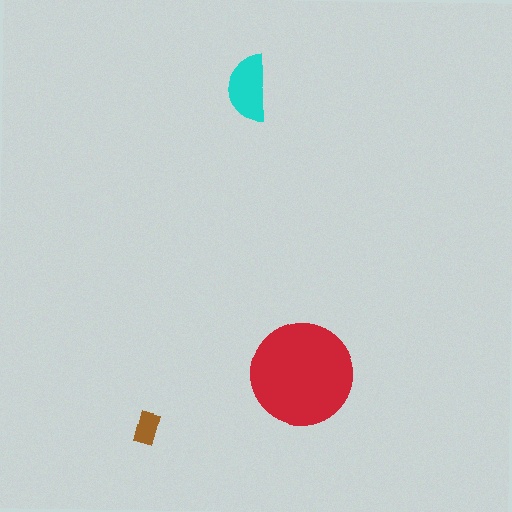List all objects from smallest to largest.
The brown rectangle, the cyan semicircle, the red circle.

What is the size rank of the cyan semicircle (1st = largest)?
2nd.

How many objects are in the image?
There are 3 objects in the image.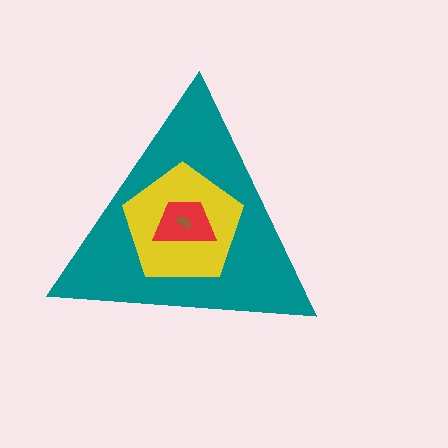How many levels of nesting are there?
4.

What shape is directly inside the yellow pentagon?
The red trapezoid.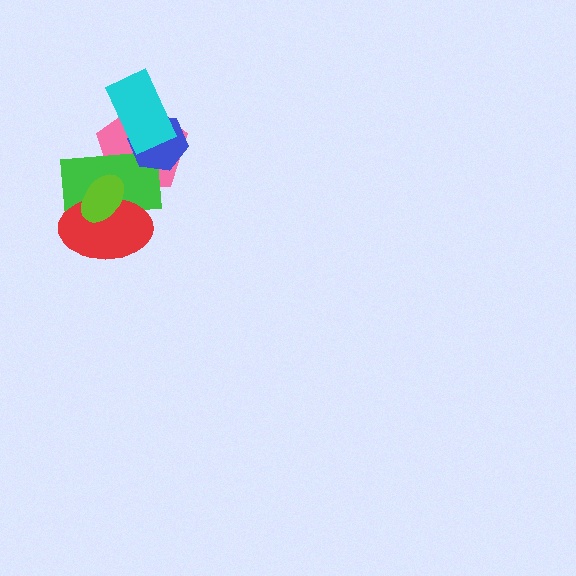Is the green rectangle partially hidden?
Yes, it is partially covered by another shape.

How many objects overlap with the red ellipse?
2 objects overlap with the red ellipse.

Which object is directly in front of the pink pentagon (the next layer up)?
The green rectangle is directly in front of the pink pentagon.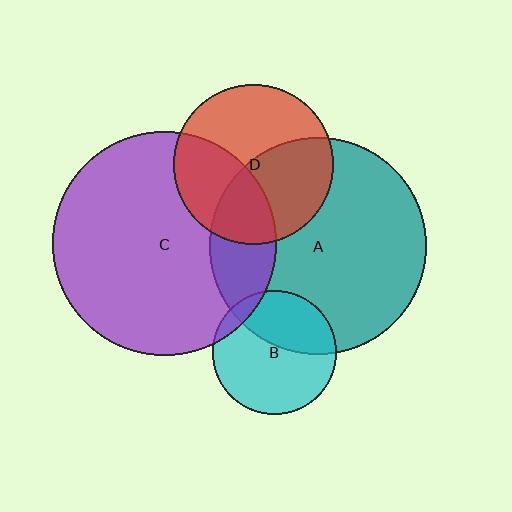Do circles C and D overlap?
Yes.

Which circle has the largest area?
Circle C (purple).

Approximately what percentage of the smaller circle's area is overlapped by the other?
Approximately 35%.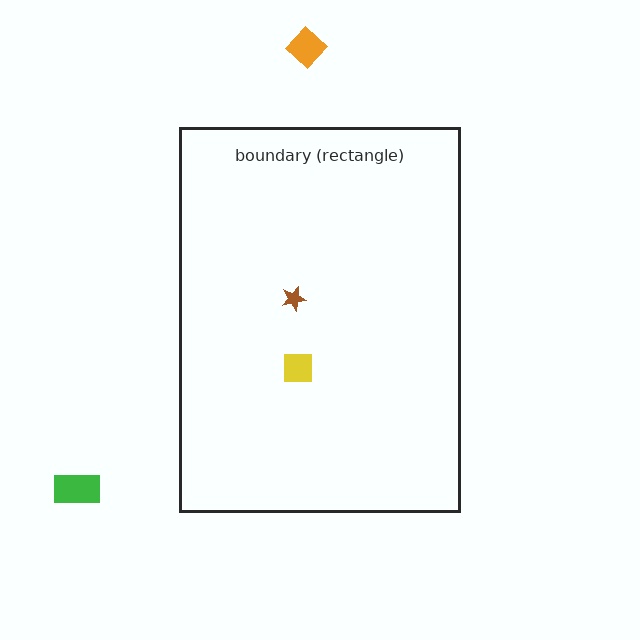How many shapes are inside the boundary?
2 inside, 2 outside.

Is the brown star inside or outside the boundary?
Inside.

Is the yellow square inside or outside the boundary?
Inside.